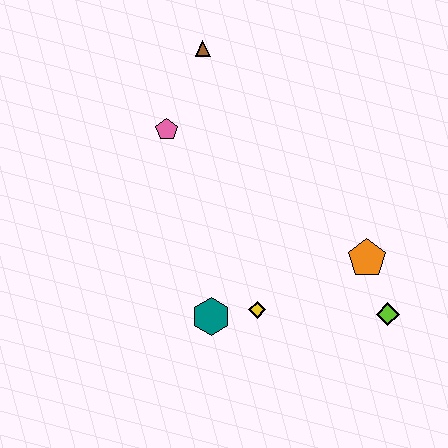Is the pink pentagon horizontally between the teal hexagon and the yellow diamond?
No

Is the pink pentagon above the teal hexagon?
Yes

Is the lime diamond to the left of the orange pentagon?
No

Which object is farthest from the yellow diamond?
The brown triangle is farthest from the yellow diamond.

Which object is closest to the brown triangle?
The pink pentagon is closest to the brown triangle.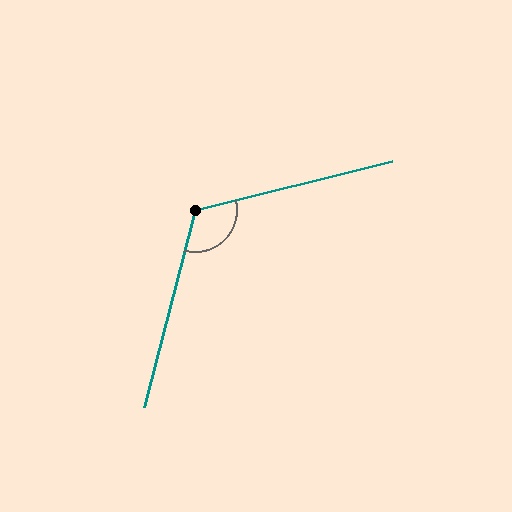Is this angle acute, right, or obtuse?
It is obtuse.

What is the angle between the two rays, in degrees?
Approximately 118 degrees.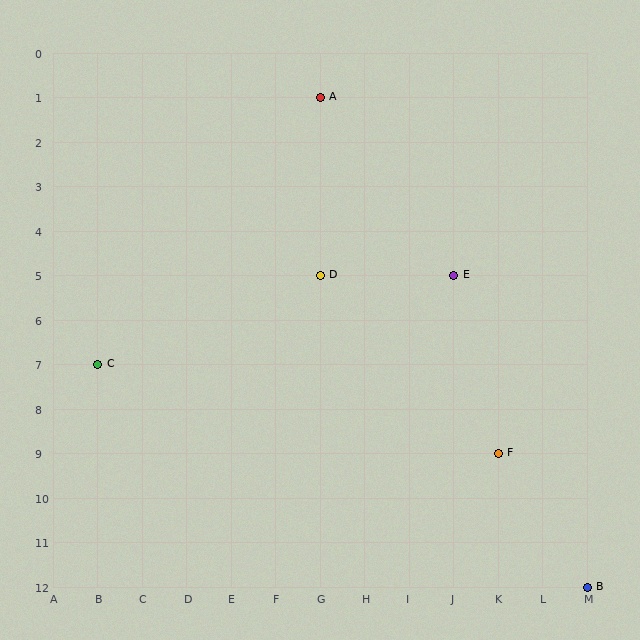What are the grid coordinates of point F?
Point F is at grid coordinates (K, 9).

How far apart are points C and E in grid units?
Points C and E are 8 columns and 2 rows apart (about 8.2 grid units diagonally).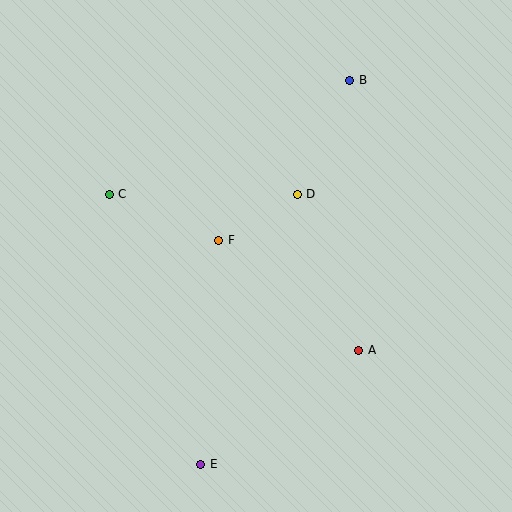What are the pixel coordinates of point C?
Point C is at (109, 194).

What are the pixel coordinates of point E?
Point E is at (201, 464).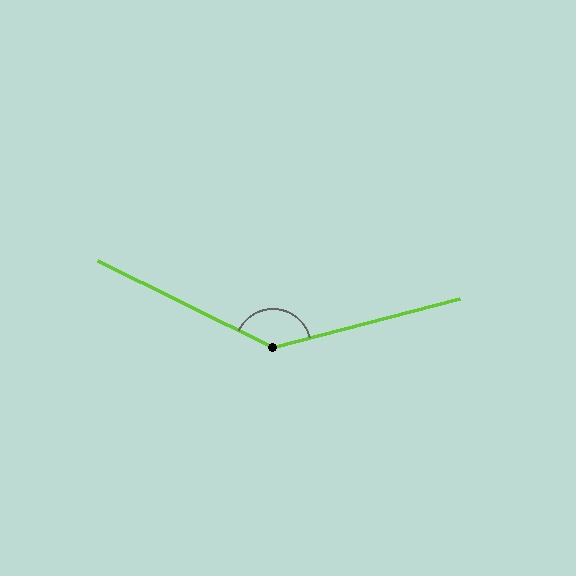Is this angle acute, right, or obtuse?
It is obtuse.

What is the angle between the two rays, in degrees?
Approximately 139 degrees.